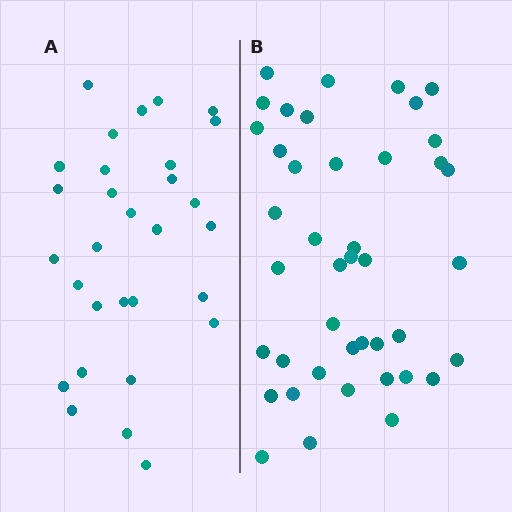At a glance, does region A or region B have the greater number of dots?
Region B (the right region) has more dots.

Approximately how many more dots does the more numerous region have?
Region B has roughly 12 or so more dots than region A.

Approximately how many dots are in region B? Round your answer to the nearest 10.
About 40 dots. (The exact count is 42, which rounds to 40.)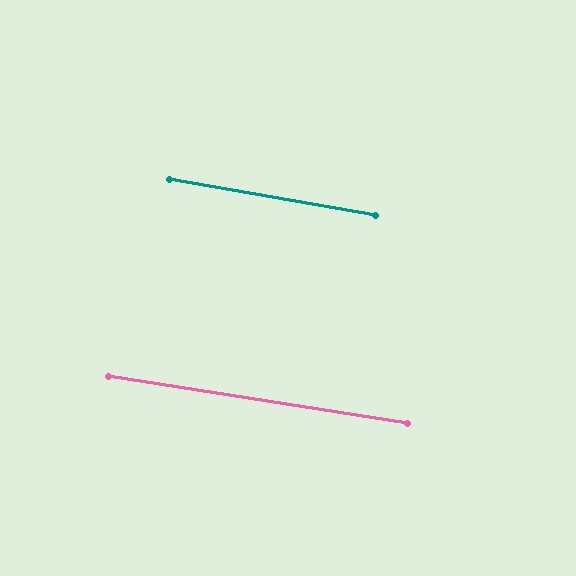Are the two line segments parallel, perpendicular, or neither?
Parallel — their directions differ by only 1.3°.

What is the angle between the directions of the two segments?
Approximately 1 degree.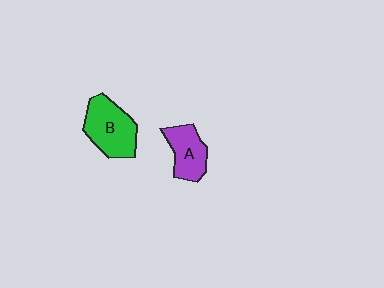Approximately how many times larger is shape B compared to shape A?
Approximately 1.4 times.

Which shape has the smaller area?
Shape A (purple).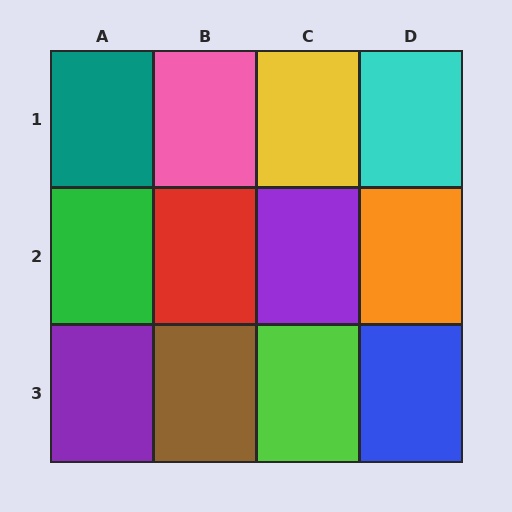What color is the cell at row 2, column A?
Green.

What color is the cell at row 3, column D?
Blue.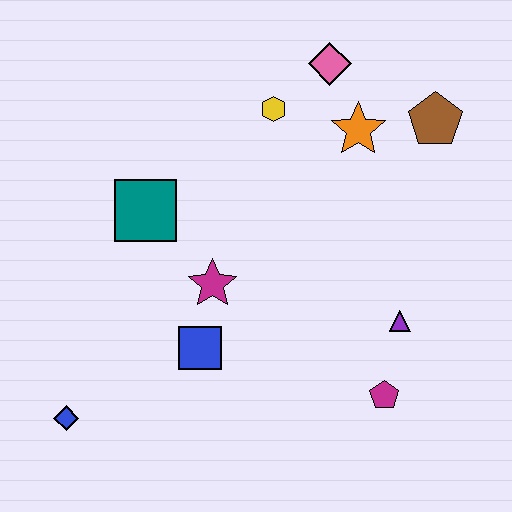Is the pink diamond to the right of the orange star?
No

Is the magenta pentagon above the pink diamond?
No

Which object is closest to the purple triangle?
The magenta pentagon is closest to the purple triangle.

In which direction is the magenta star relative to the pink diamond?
The magenta star is below the pink diamond.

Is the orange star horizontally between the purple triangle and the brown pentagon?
No